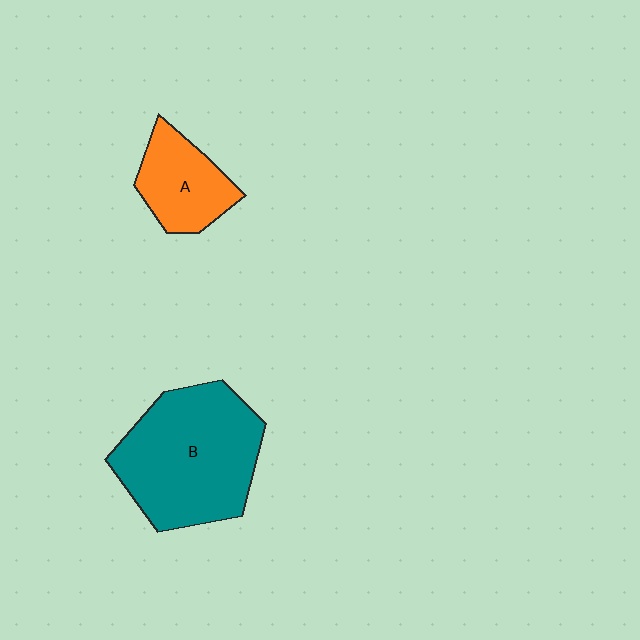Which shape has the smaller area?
Shape A (orange).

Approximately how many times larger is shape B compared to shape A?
Approximately 2.2 times.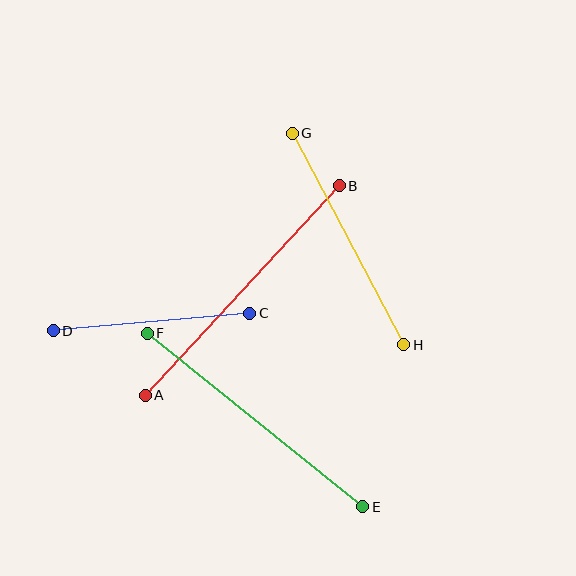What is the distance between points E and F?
The distance is approximately 276 pixels.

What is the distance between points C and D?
The distance is approximately 197 pixels.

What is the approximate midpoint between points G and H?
The midpoint is at approximately (348, 239) pixels.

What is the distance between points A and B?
The distance is approximately 285 pixels.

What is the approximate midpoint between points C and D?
The midpoint is at approximately (151, 322) pixels.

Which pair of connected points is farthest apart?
Points A and B are farthest apart.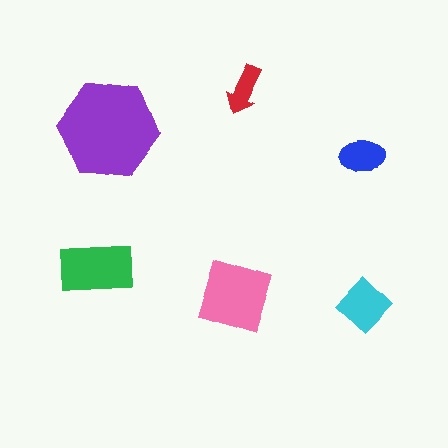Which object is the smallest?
The red arrow.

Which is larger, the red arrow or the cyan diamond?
The cyan diamond.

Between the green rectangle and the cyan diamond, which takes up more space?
The green rectangle.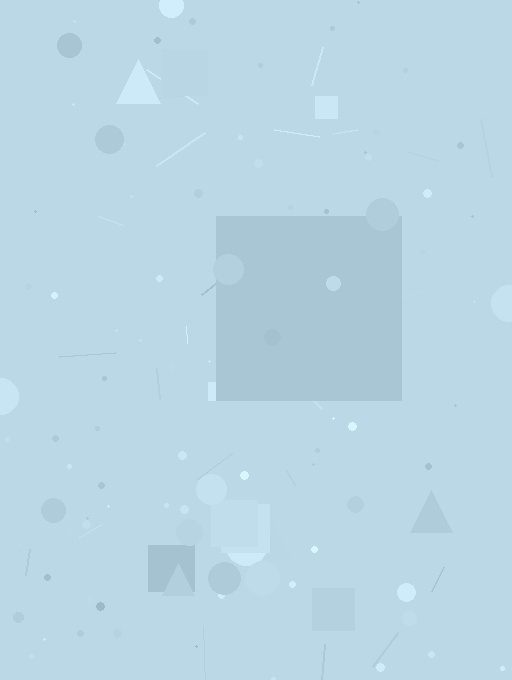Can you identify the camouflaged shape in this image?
The camouflaged shape is a square.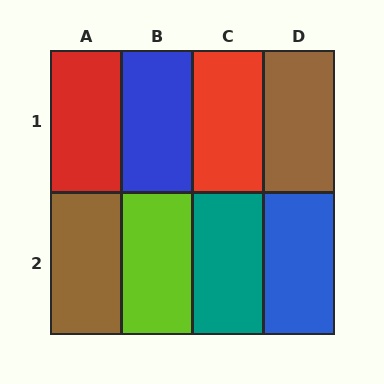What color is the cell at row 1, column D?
Brown.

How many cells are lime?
1 cell is lime.